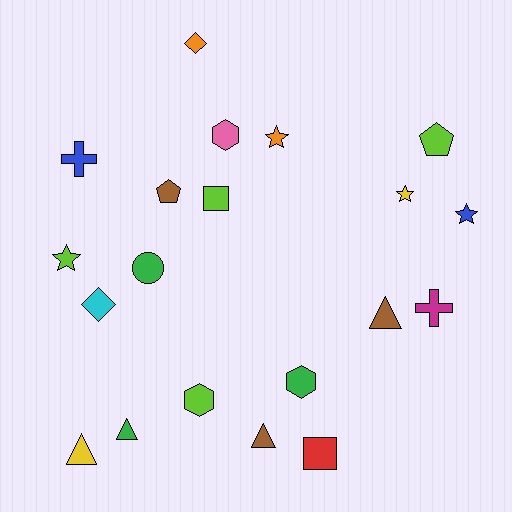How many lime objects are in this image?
There are 4 lime objects.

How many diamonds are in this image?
There are 2 diamonds.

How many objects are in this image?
There are 20 objects.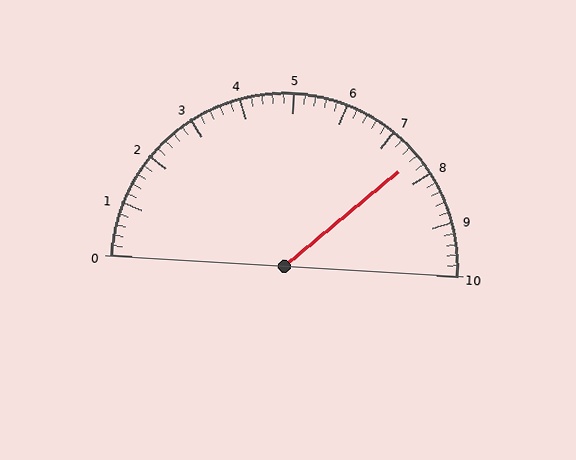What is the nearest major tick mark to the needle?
The nearest major tick mark is 8.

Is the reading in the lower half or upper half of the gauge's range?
The reading is in the upper half of the range (0 to 10).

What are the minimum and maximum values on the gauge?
The gauge ranges from 0 to 10.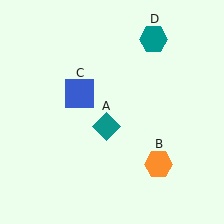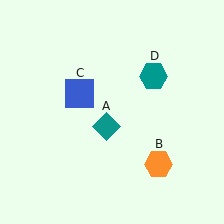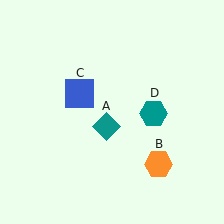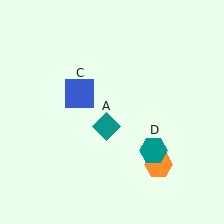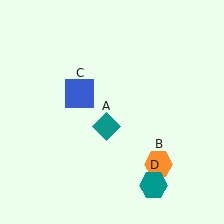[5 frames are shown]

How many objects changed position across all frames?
1 object changed position: teal hexagon (object D).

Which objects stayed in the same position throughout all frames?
Teal diamond (object A) and orange hexagon (object B) and blue square (object C) remained stationary.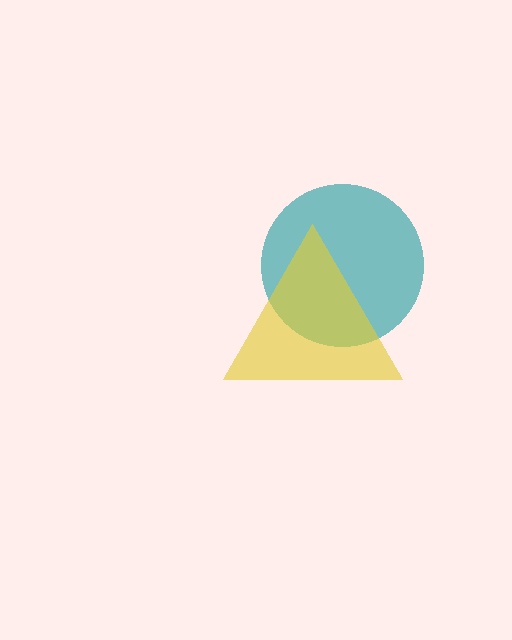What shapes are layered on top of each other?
The layered shapes are: a teal circle, a yellow triangle.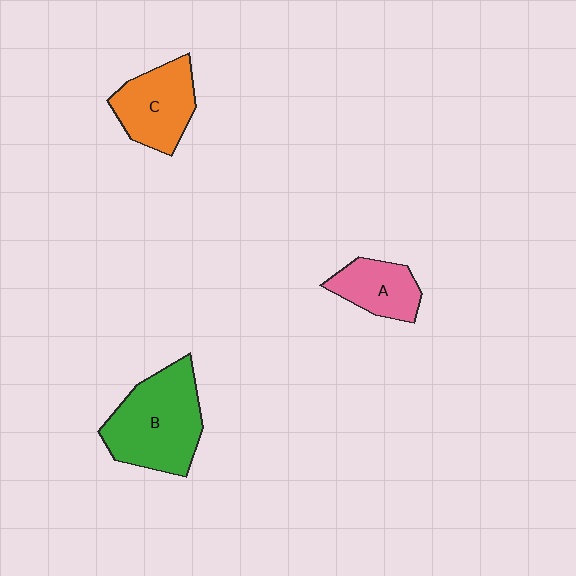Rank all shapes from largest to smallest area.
From largest to smallest: B (green), C (orange), A (pink).